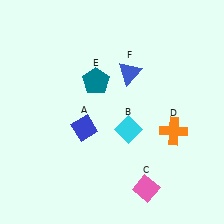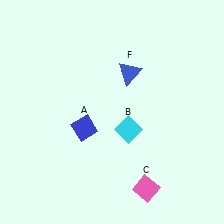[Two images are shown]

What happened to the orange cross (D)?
The orange cross (D) was removed in Image 2. It was in the bottom-right area of Image 1.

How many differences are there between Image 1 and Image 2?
There are 2 differences between the two images.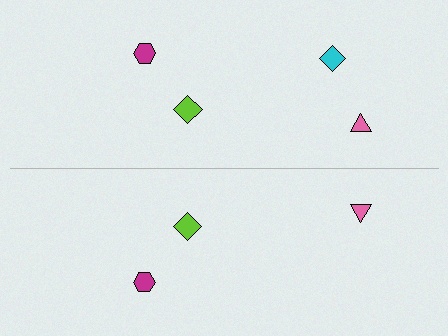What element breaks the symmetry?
A cyan diamond is missing from the bottom side.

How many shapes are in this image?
There are 7 shapes in this image.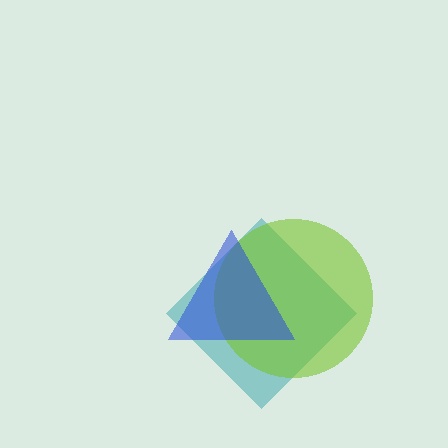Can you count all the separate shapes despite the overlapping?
Yes, there are 3 separate shapes.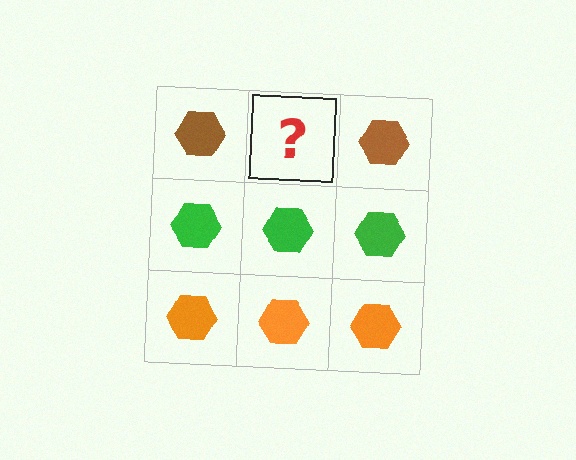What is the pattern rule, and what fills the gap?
The rule is that each row has a consistent color. The gap should be filled with a brown hexagon.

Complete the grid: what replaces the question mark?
The question mark should be replaced with a brown hexagon.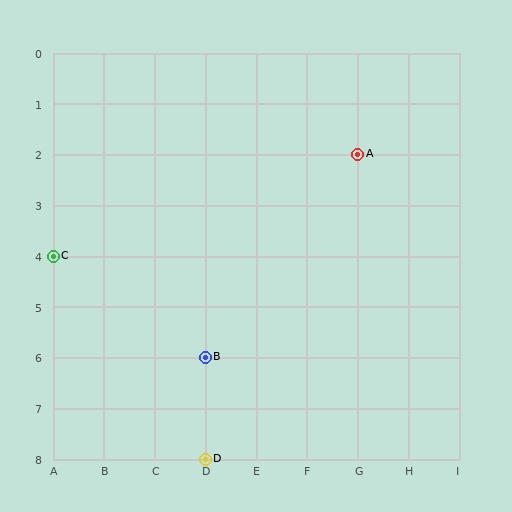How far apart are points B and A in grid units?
Points B and A are 3 columns and 4 rows apart (about 5.0 grid units diagonally).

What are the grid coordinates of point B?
Point B is at grid coordinates (D, 6).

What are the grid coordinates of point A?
Point A is at grid coordinates (G, 2).